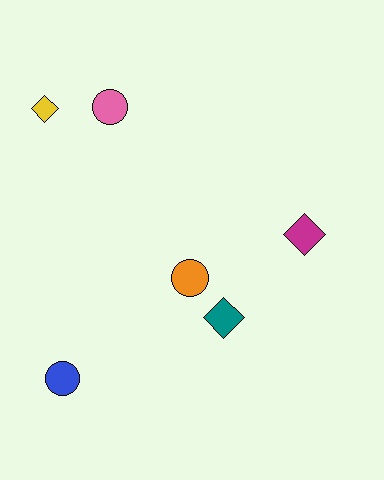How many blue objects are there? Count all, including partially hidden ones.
There is 1 blue object.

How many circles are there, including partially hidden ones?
There are 3 circles.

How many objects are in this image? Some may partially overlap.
There are 6 objects.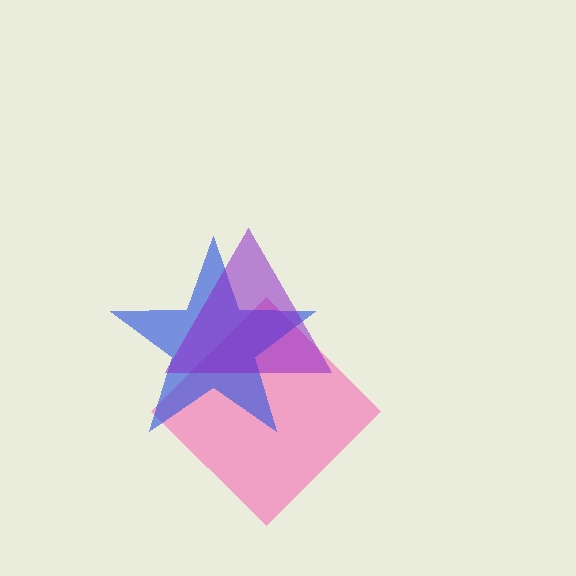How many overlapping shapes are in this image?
There are 3 overlapping shapes in the image.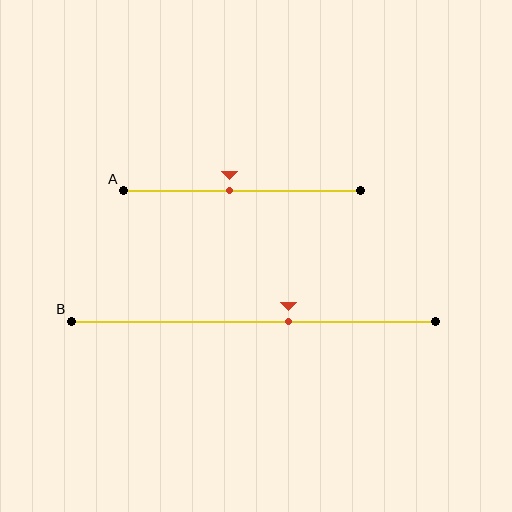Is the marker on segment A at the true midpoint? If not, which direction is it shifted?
No, the marker on segment A is shifted to the left by about 5% of the segment length.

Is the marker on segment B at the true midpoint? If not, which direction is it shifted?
No, the marker on segment B is shifted to the right by about 10% of the segment length.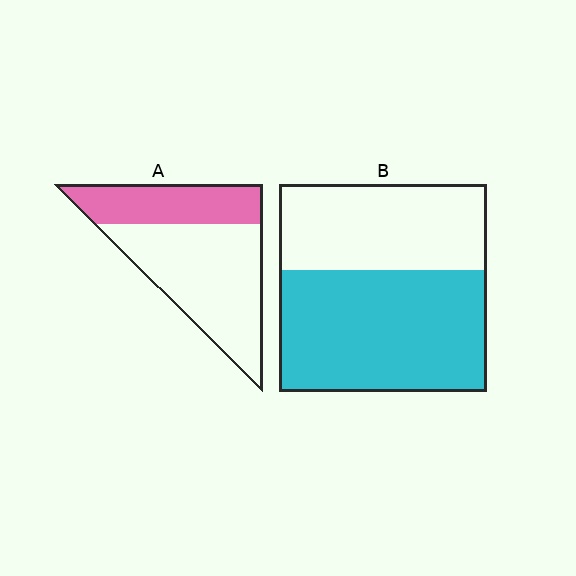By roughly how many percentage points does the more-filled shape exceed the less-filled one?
By roughly 25 percentage points (B over A).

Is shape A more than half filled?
No.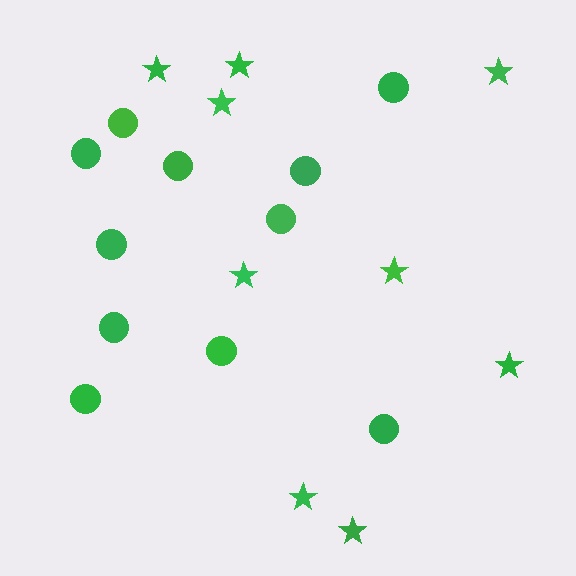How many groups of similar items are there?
There are 2 groups: one group of circles (11) and one group of stars (9).